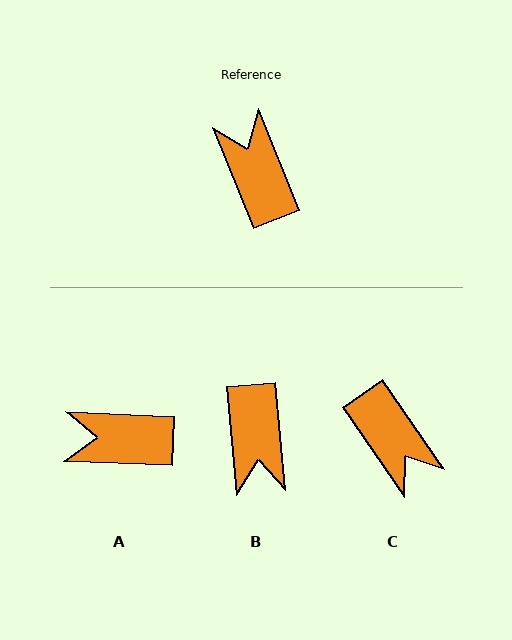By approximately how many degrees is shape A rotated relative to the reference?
Approximately 65 degrees counter-clockwise.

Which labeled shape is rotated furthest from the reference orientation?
C, about 168 degrees away.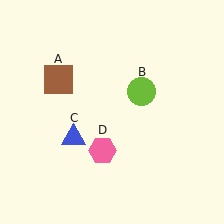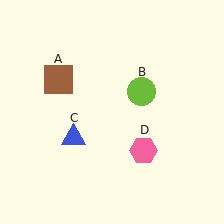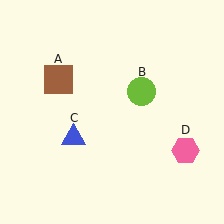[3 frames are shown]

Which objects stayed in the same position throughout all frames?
Brown square (object A) and lime circle (object B) and blue triangle (object C) remained stationary.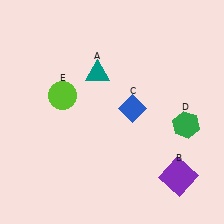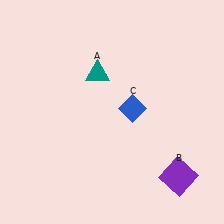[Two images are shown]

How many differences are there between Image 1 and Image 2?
There are 2 differences between the two images.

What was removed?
The green hexagon (D), the lime circle (E) were removed in Image 2.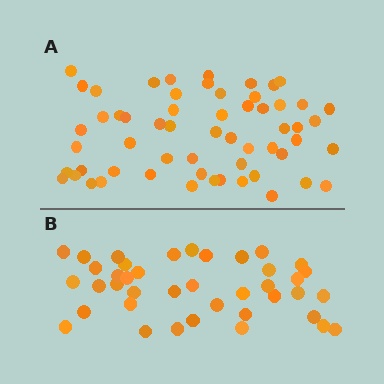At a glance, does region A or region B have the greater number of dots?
Region A (the top region) has more dots.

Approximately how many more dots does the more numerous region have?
Region A has approximately 20 more dots than region B.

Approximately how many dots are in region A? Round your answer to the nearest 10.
About 60 dots. (The exact count is 58, which rounds to 60.)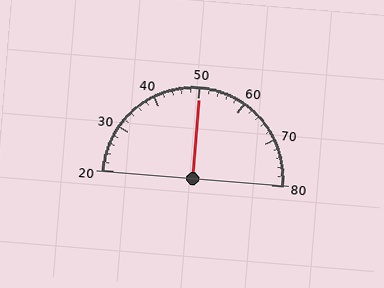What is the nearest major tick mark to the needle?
The nearest major tick mark is 50.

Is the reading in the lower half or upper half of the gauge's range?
The reading is in the upper half of the range (20 to 80).